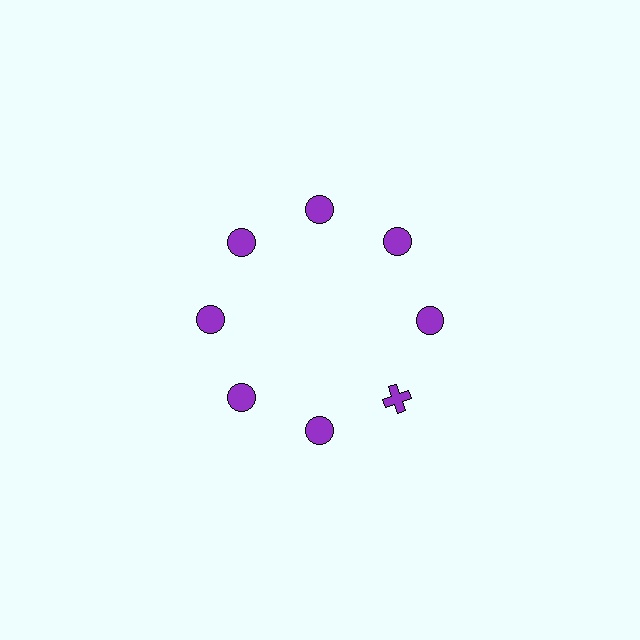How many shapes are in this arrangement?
There are 8 shapes arranged in a ring pattern.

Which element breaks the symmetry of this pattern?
The purple cross at roughly the 4 o'clock position breaks the symmetry. All other shapes are purple circles.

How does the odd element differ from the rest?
It has a different shape: cross instead of circle.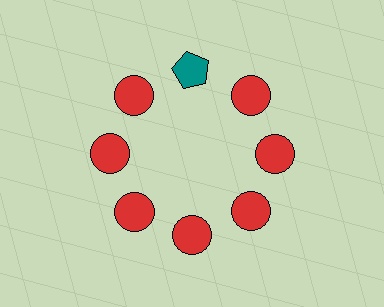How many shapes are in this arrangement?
There are 8 shapes arranged in a ring pattern.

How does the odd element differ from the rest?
It differs in both color (teal instead of red) and shape (pentagon instead of circle).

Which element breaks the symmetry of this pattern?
The teal pentagon at roughly the 12 o'clock position breaks the symmetry. All other shapes are red circles.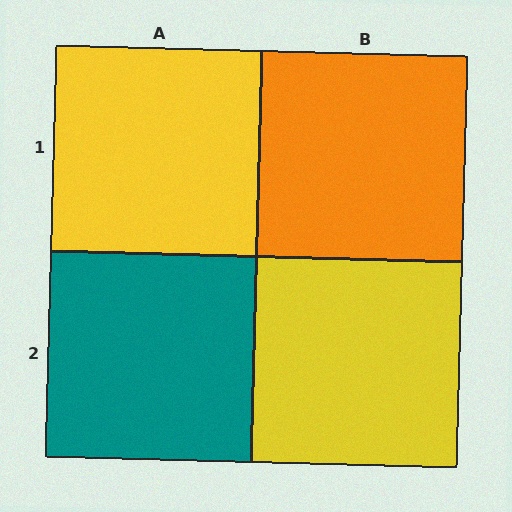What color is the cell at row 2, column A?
Teal.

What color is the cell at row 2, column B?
Yellow.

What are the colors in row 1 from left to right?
Yellow, orange.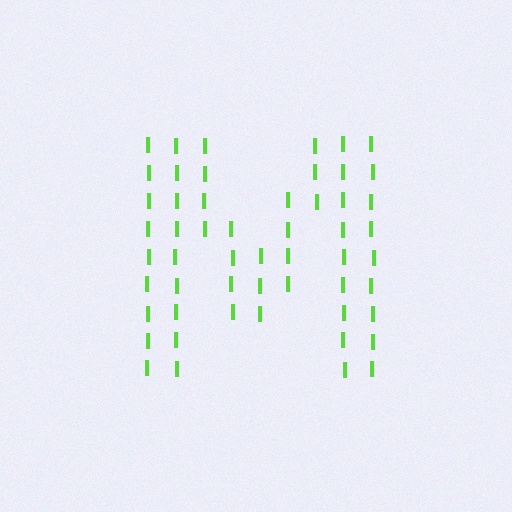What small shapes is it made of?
It is made of small letter I's.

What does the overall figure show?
The overall figure shows the letter M.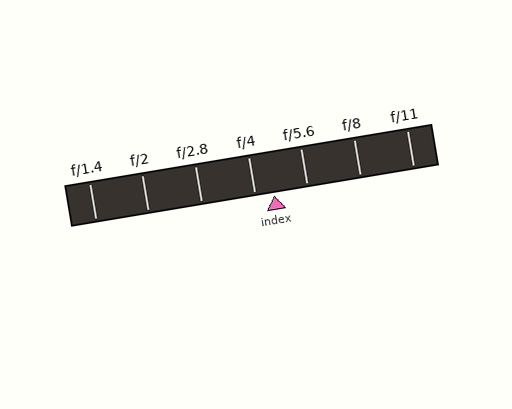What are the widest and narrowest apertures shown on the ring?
The widest aperture shown is f/1.4 and the narrowest is f/11.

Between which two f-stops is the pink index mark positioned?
The index mark is between f/4 and f/5.6.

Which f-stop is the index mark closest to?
The index mark is closest to f/4.